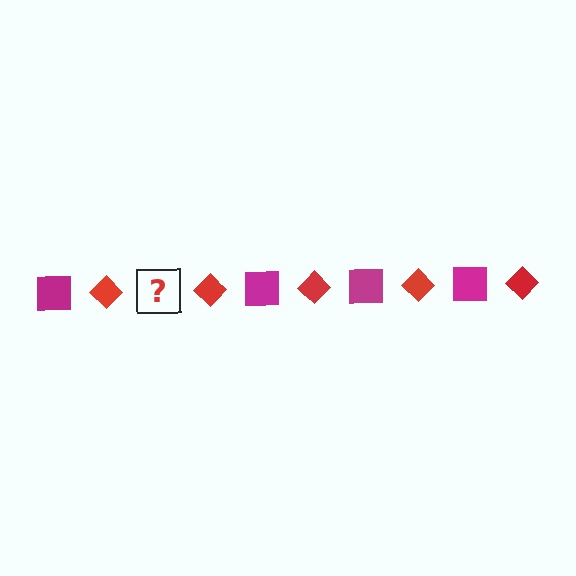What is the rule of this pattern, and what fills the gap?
The rule is that the pattern alternates between magenta square and red diamond. The gap should be filled with a magenta square.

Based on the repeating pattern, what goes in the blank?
The blank should be a magenta square.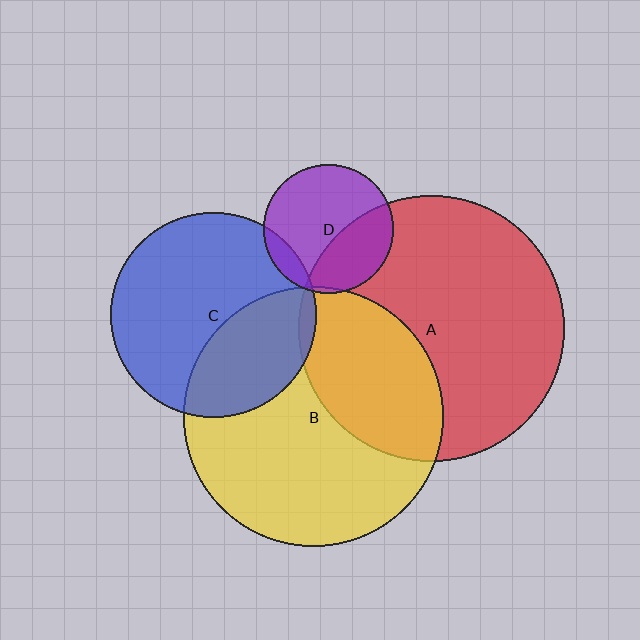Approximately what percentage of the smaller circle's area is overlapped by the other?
Approximately 5%.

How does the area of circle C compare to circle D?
Approximately 2.5 times.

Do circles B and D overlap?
Yes.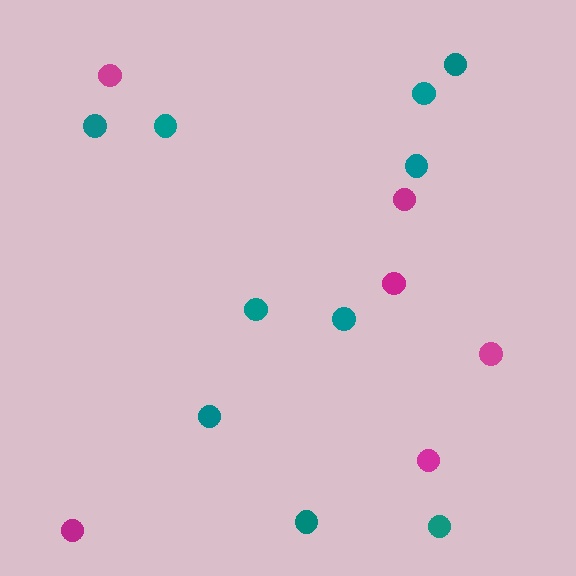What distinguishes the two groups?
There are 2 groups: one group of teal circles (10) and one group of magenta circles (6).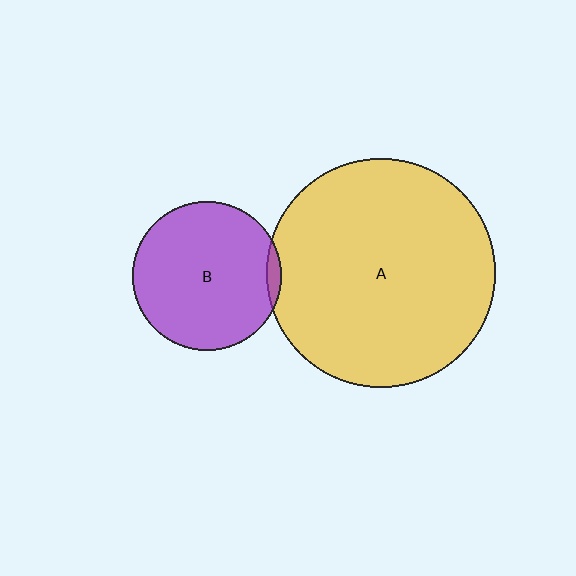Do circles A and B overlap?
Yes.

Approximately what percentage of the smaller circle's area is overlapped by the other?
Approximately 5%.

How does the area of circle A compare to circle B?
Approximately 2.4 times.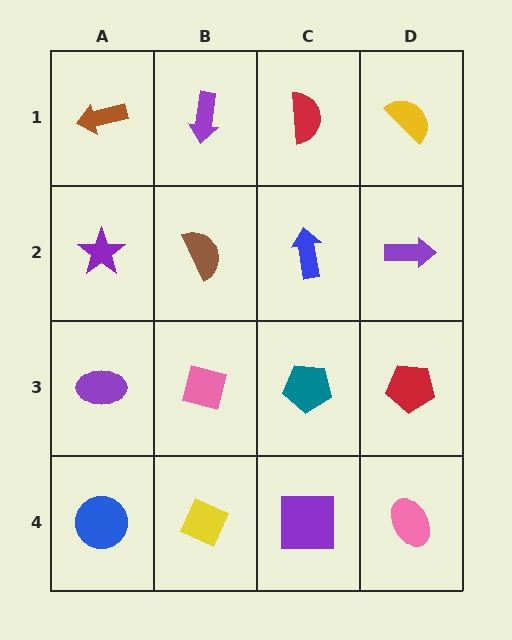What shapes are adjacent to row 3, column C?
A blue arrow (row 2, column C), a purple square (row 4, column C), a pink square (row 3, column B), a red pentagon (row 3, column D).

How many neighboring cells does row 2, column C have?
4.